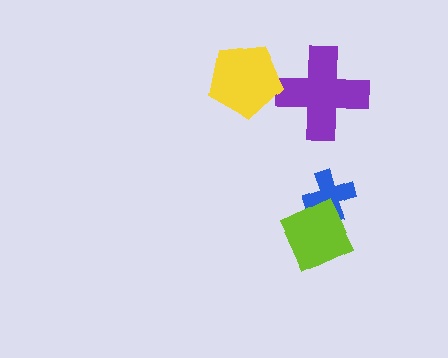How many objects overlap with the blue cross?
1 object overlaps with the blue cross.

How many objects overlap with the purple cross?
0 objects overlap with the purple cross.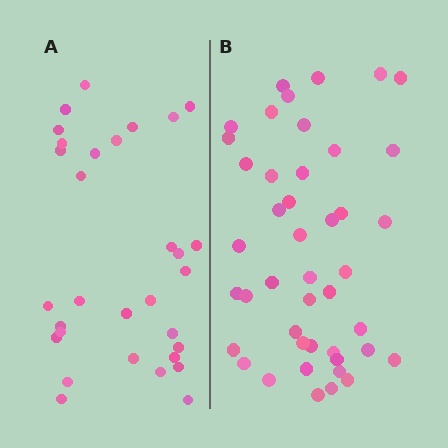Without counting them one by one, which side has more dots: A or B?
Region B (the right region) has more dots.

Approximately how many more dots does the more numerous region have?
Region B has approximately 15 more dots than region A.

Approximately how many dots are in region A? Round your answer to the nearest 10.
About 30 dots. (The exact count is 31, which rounds to 30.)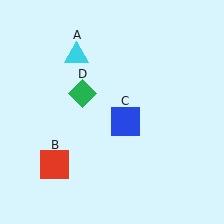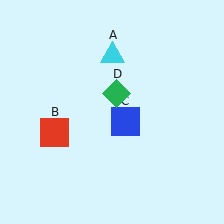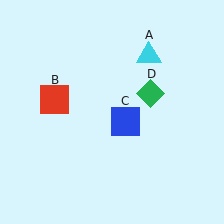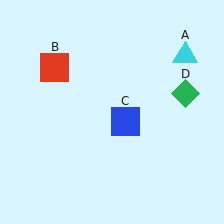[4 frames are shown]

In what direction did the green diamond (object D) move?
The green diamond (object D) moved right.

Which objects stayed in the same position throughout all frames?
Blue square (object C) remained stationary.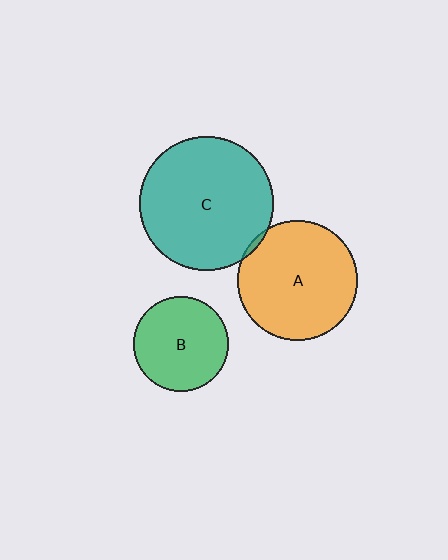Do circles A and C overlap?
Yes.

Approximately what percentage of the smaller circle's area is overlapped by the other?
Approximately 5%.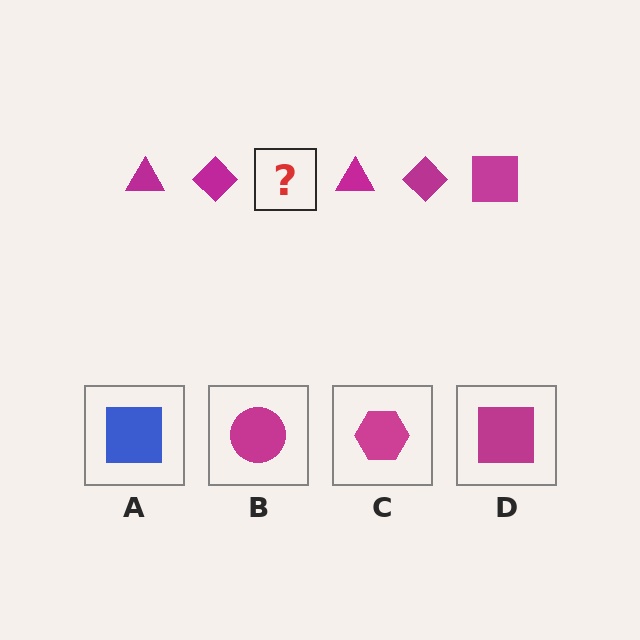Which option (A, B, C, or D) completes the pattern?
D.